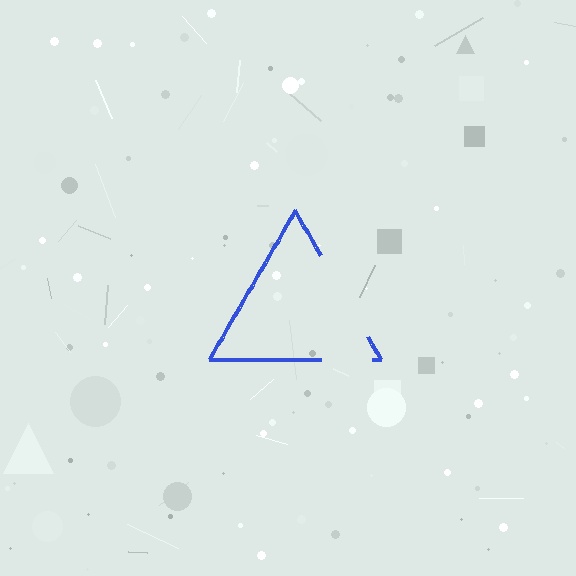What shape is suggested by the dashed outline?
The dashed outline suggests a triangle.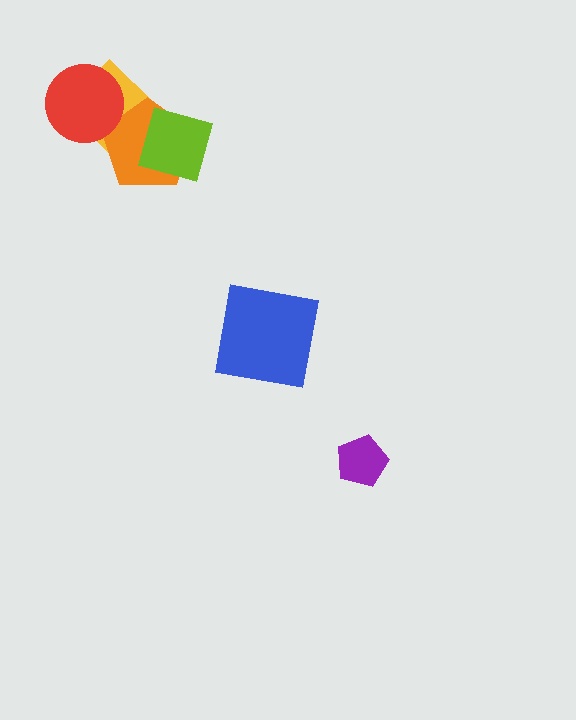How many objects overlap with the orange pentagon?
3 objects overlap with the orange pentagon.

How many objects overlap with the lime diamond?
2 objects overlap with the lime diamond.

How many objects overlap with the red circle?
2 objects overlap with the red circle.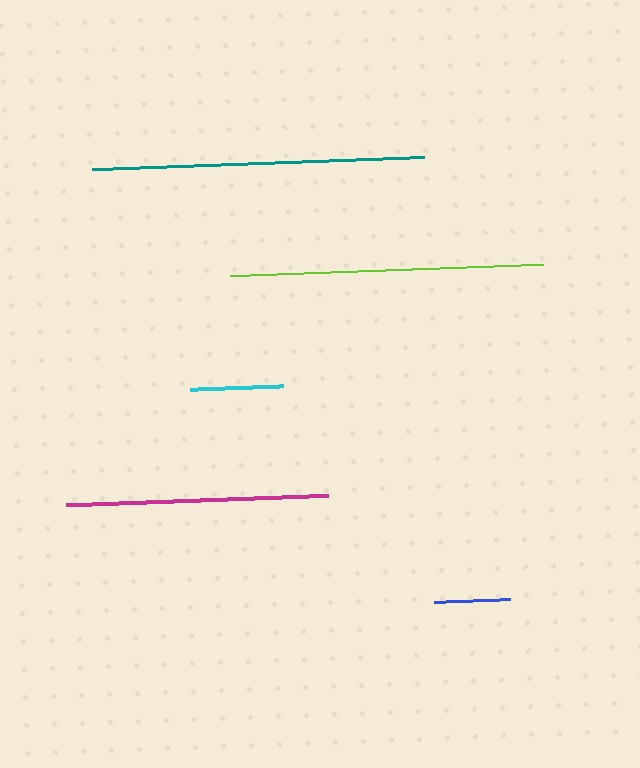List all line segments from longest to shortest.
From longest to shortest: teal, lime, magenta, cyan, blue.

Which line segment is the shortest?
The blue line is the shortest at approximately 76 pixels.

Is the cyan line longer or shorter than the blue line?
The cyan line is longer than the blue line.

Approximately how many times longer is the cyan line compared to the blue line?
The cyan line is approximately 1.2 times the length of the blue line.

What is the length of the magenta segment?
The magenta segment is approximately 262 pixels long.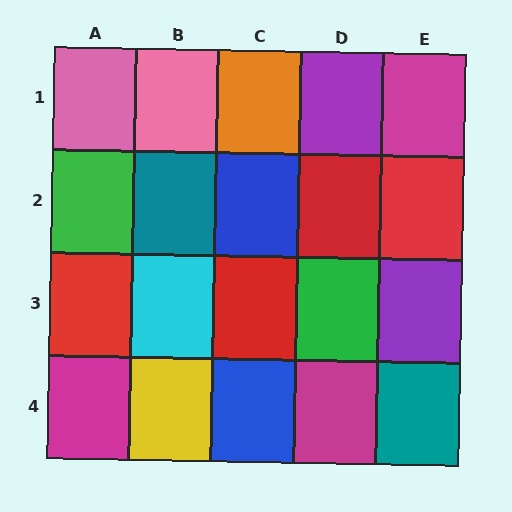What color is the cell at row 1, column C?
Orange.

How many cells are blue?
2 cells are blue.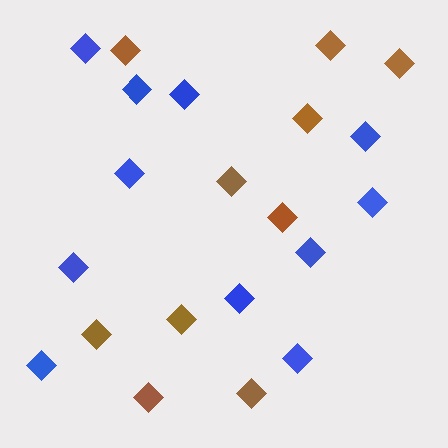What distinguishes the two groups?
There are 2 groups: one group of brown diamonds (10) and one group of blue diamonds (11).